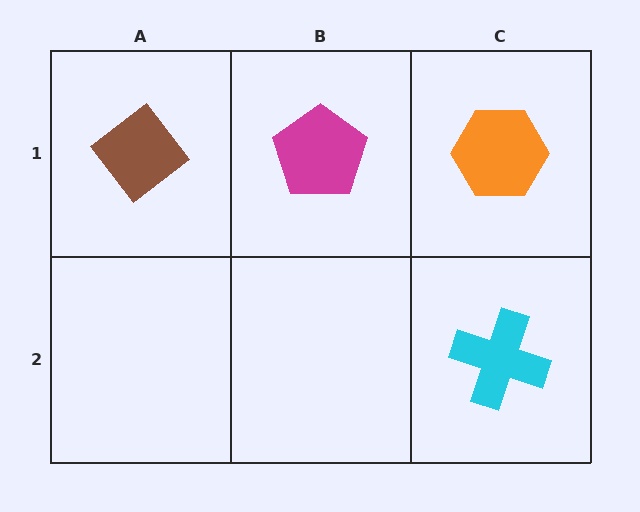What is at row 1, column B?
A magenta pentagon.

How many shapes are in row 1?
3 shapes.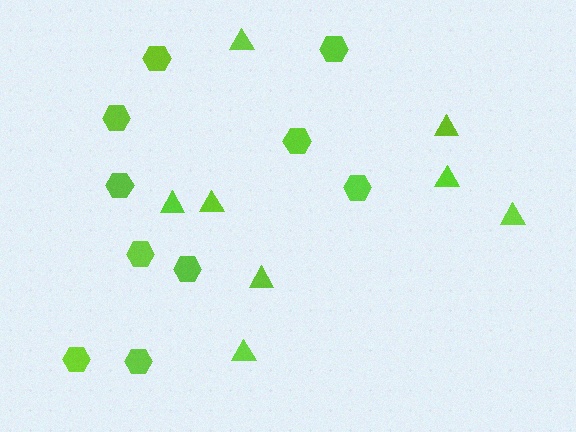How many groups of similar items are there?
There are 2 groups: one group of hexagons (10) and one group of triangles (8).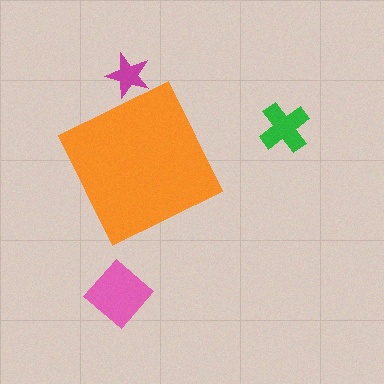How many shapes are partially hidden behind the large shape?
1 shape is partially hidden.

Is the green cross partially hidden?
No, the green cross is fully visible.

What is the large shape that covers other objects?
An orange diamond.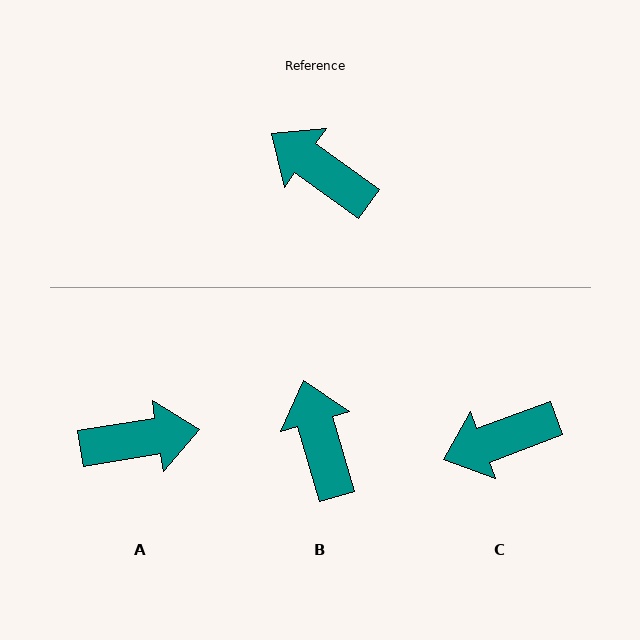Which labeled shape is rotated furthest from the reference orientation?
A, about 135 degrees away.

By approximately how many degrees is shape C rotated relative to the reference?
Approximately 56 degrees counter-clockwise.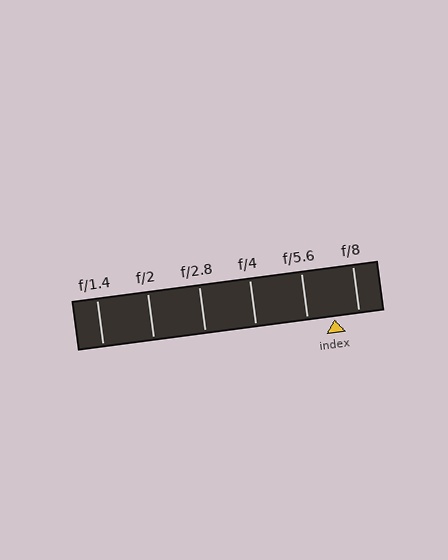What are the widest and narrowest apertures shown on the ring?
The widest aperture shown is f/1.4 and the narrowest is f/8.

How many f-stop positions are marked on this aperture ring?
There are 6 f-stop positions marked.